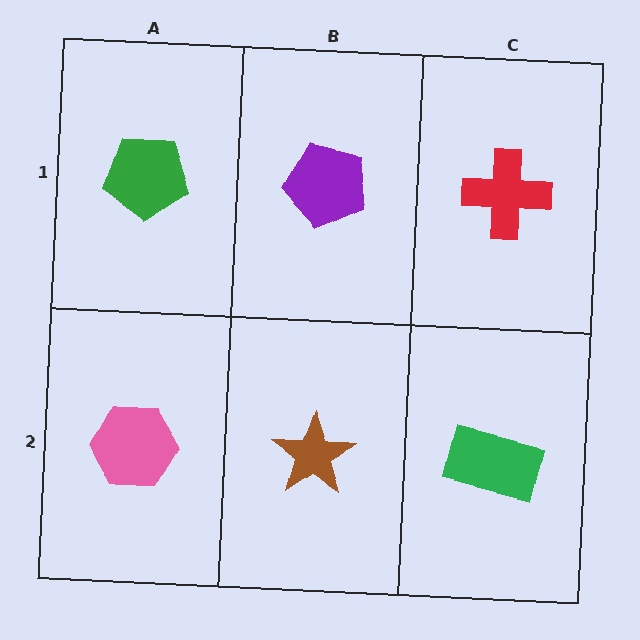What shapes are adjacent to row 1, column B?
A brown star (row 2, column B), a green pentagon (row 1, column A), a red cross (row 1, column C).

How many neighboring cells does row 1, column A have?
2.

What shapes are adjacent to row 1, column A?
A pink hexagon (row 2, column A), a purple pentagon (row 1, column B).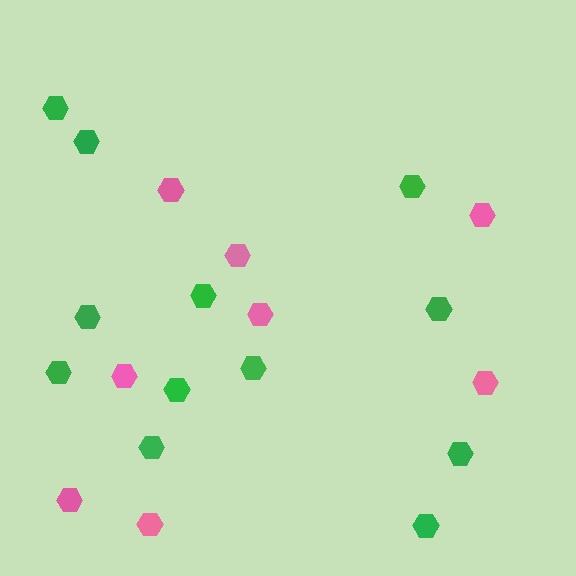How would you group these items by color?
There are 2 groups: one group of green hexagons (12) and one group of pink hexagons (8).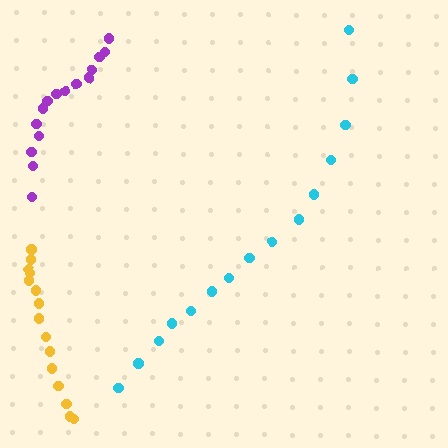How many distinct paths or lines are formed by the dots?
There are 3 distinct paths.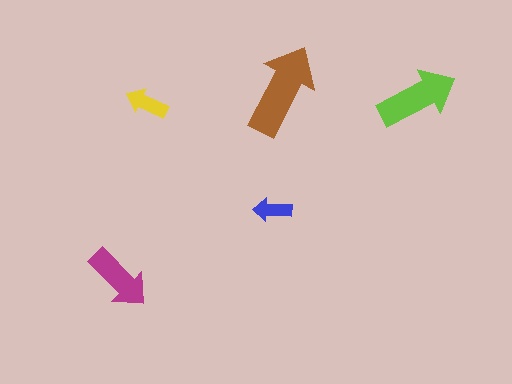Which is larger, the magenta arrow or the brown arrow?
The brown one.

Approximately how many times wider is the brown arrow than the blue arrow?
About 2.5 times wider.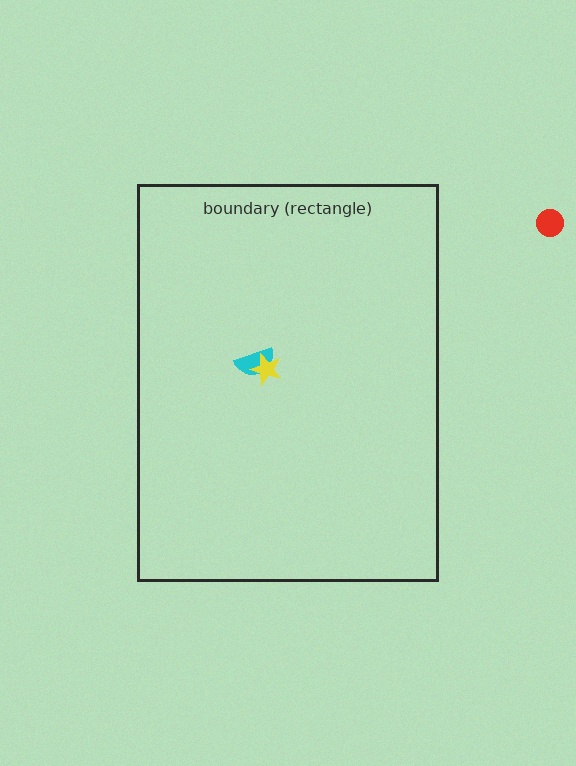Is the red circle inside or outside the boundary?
Outside.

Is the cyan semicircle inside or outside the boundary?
Inside.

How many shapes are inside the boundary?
2 inside, 1 outside.